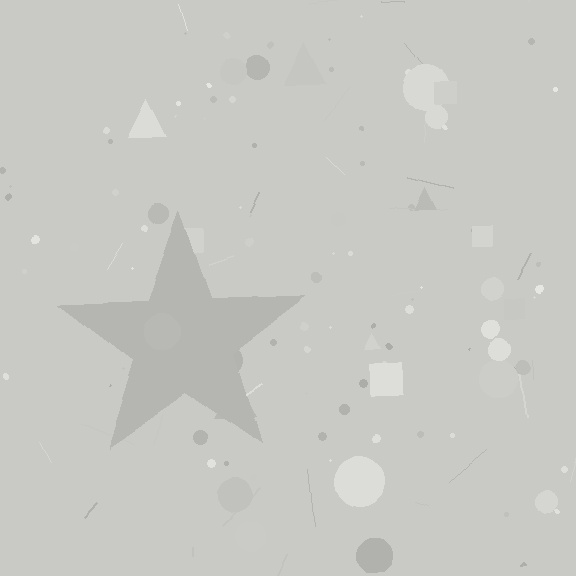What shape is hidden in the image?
A star is hidden in the image.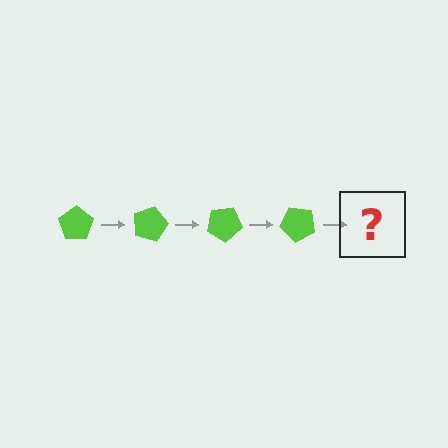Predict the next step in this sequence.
The next step is a lime pentagon rotated 60 degrees.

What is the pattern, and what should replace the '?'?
The pattern is that the pentagon rotates 15 degrees each step. The '?' should be a lime pentagon rotated 60 degrees.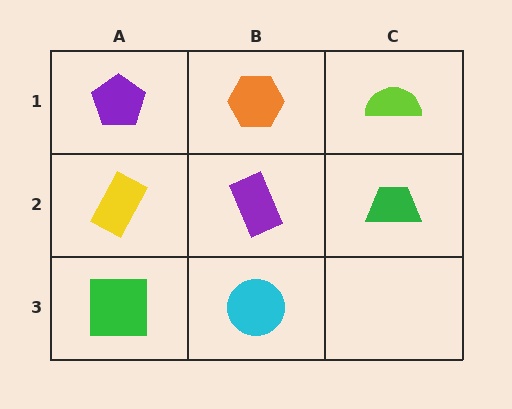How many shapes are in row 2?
3 shapes.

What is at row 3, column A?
A green square.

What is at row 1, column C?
A lime semicircle.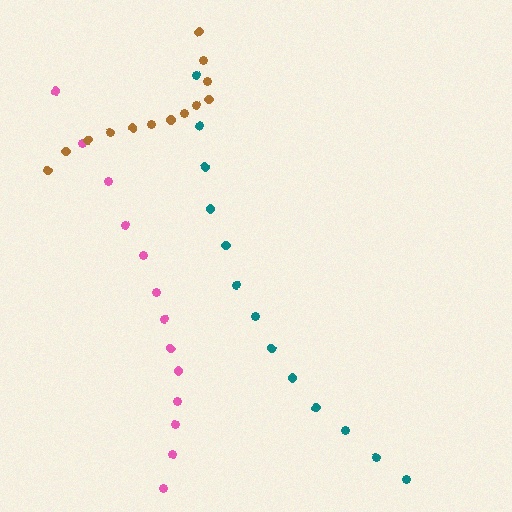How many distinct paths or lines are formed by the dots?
There are 3 distinct paths.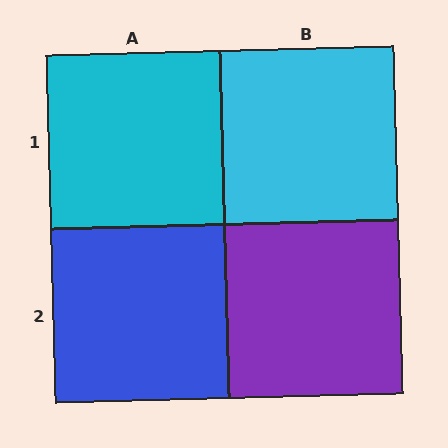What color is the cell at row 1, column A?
Cyan.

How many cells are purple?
1 cell is purple.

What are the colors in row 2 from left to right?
Blue, purple.